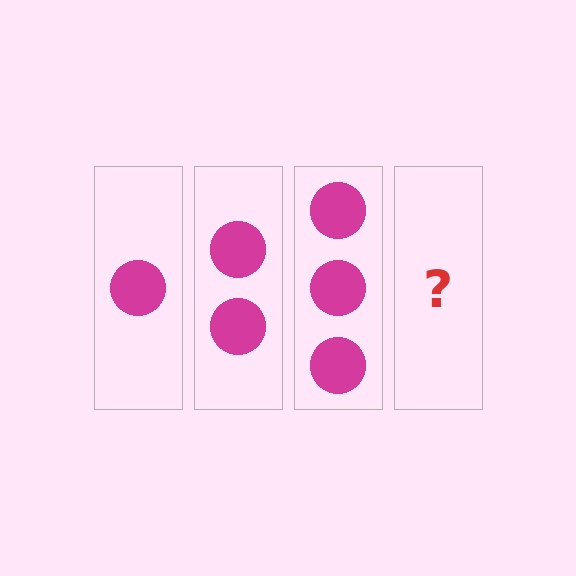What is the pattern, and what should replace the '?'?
The pattern is that each step adds one more circle. The '?' should be 4 circles.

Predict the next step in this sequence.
The next step is 4 circles.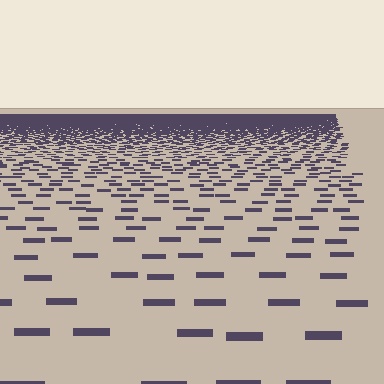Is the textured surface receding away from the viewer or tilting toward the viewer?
The surface is receding away from the viewer. Texture elements get smaller and denser toward the top.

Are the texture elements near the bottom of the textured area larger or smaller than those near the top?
Larger. Near the bottom, elements are closer to the viewer and appear at a bigger on-screen size.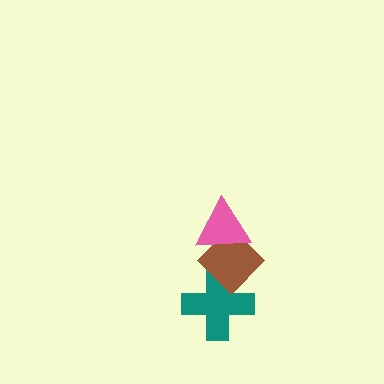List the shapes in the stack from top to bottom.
From top to bottom: the pink triangle, the brown diamond, the teal cross.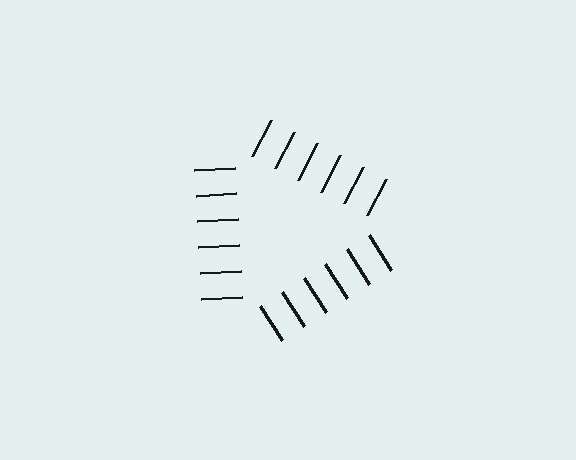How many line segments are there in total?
18 — 6 along each of the 3 edges.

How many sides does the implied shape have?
3 sides — the line-ends trace a triangle.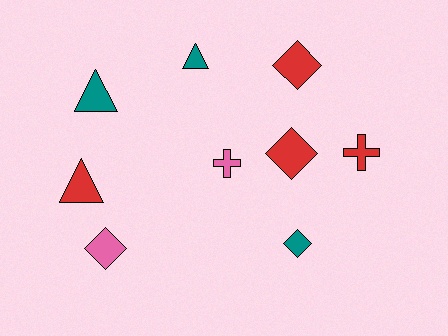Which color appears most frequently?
Red, with 4 objects.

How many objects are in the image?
There are 9 objects.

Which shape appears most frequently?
Diamond, with 4 objects.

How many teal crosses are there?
There are no teal crosses.